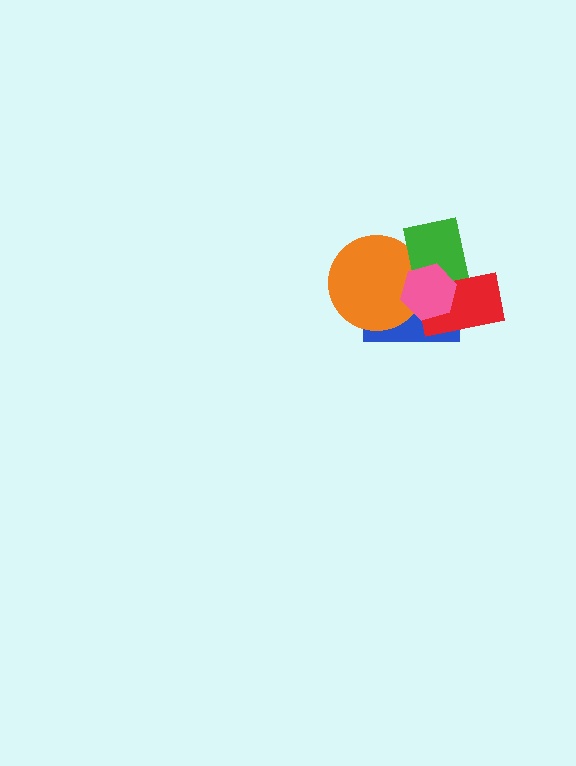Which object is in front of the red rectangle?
The pink hexagon is in front of the red rectangle.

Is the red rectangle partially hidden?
Yes, it is partially covered by another shape.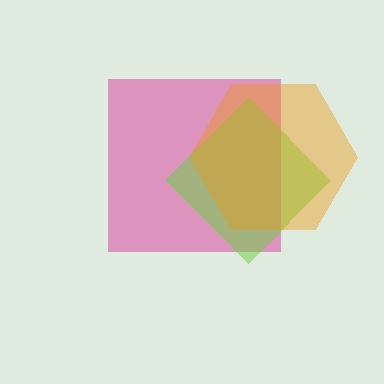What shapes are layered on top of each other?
The layered shapes are: a pink square, a lime diamond, an orange hexagon.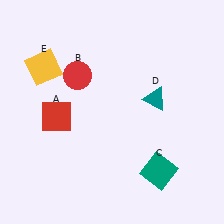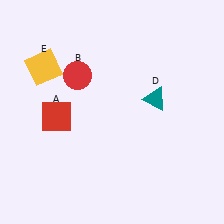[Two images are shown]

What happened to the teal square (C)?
The teal square (C) was removed in Image 2. It was in the bottom-right area of Image 1.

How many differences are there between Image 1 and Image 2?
There is 1 difference between the two images.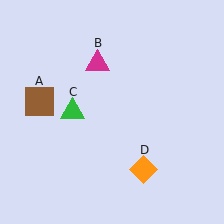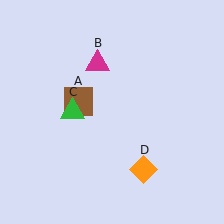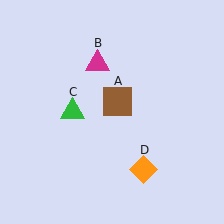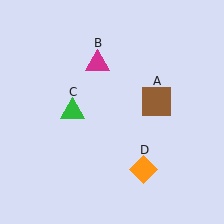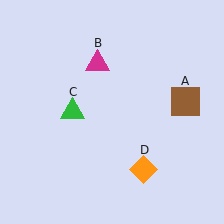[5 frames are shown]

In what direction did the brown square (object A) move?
The brown square (object A) moved right.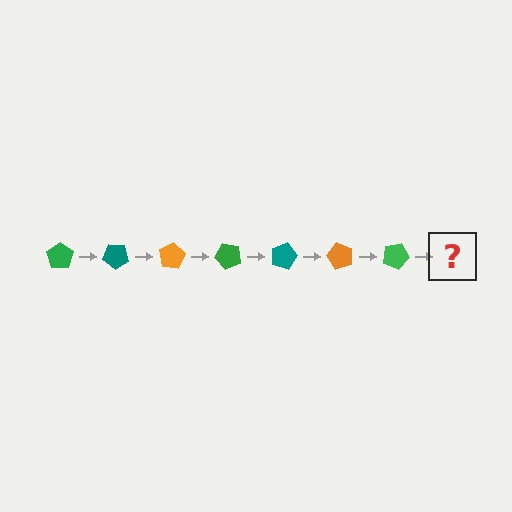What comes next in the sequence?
The next element should be a teal pentagon, rotated 280 degrees from the start.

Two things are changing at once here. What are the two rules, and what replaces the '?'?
The two rules are that it rotates 40 degrees each step and the color cycles through green, teal, and orange. The '?' should be a teal pentagon, rotated 280 degrees from the start.